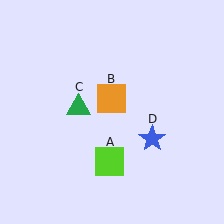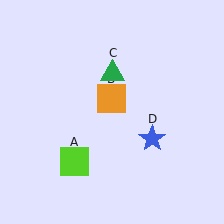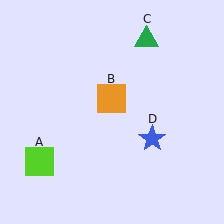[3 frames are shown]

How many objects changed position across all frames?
2 objects changed position: lime square (object A), green triangle (object C).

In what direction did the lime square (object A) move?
The lime square (object A) moved left.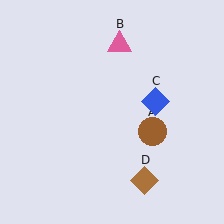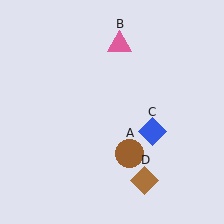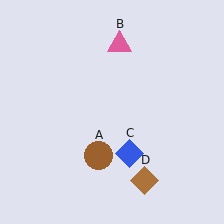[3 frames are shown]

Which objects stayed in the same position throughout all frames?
Pink triangle (object B) and brown diamond (object D) remained stationary.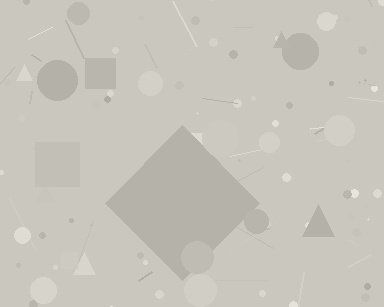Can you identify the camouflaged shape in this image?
The camouflaged shape is a diamond.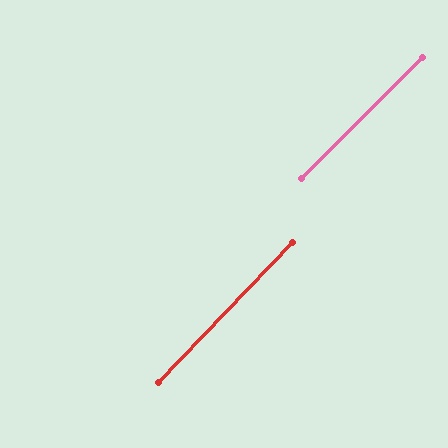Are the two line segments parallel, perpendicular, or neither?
Parallel — their directions differ by only 1.4°.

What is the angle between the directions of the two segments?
Approximately 1 degree.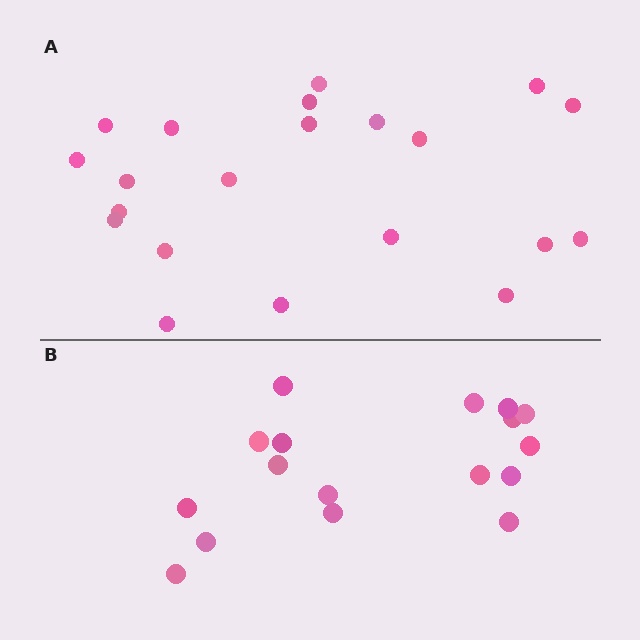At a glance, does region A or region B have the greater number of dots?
Region A (the top region) has more dots.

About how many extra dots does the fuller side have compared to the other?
Region A has about 4 more dots than region B.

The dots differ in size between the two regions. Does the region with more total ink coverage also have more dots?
No. Region B has more total ink coverage because its dots are larger, but region A actually contains more individual dots. Total area can be misleading — the number of items is what matters here.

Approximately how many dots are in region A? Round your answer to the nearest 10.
About 20 dots. (The exact count is 21, which rounds to 20.)